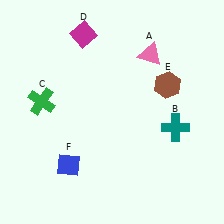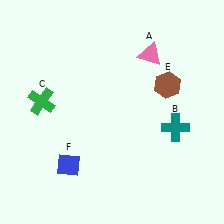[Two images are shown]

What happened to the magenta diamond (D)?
The magenta diamond (D) was removed in Image 2. It was in the top-left area of Image 1.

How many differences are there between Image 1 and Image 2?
There is 1 difference between the two images.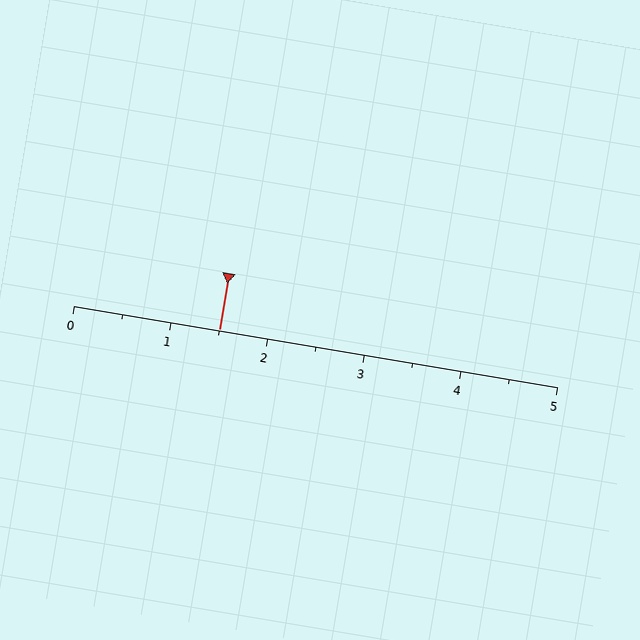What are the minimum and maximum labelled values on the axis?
The axis runs from 0 to 5.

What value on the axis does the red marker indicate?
The marker indicates approximately 1.5.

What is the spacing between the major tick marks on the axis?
The major ticks are spaced 1 apart.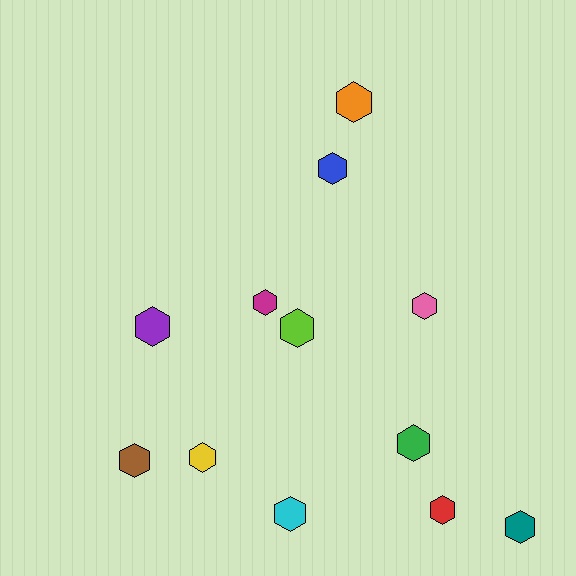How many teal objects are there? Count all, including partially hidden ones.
There is 1 teal object.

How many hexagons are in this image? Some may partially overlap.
There are 12 hexagons.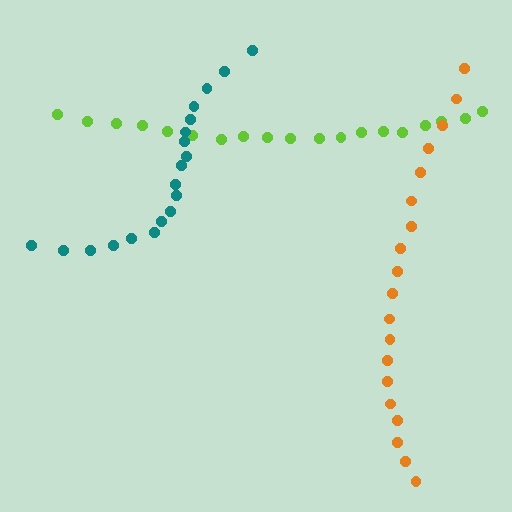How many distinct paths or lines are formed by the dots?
There are 3 distinct paths.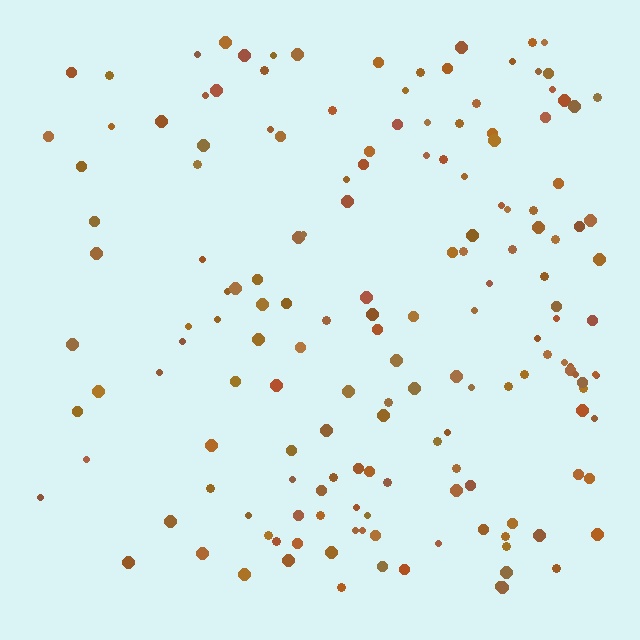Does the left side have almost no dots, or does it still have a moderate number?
Still a moderate number, just noticeably fewer than the right.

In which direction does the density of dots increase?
From left to right, with the right side densest.